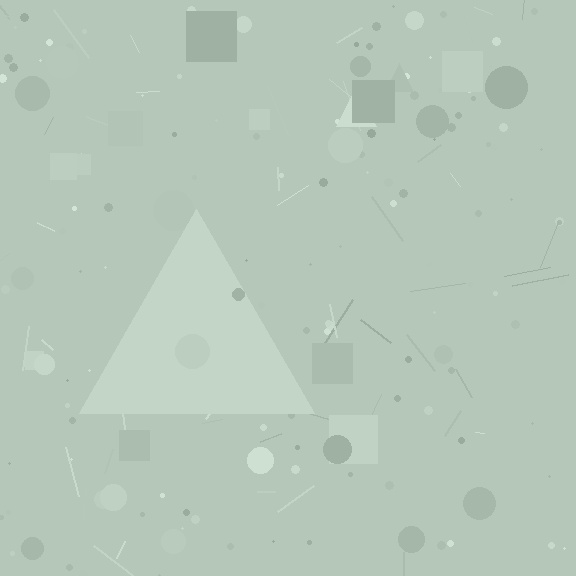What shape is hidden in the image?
A triangle is hidden in the image.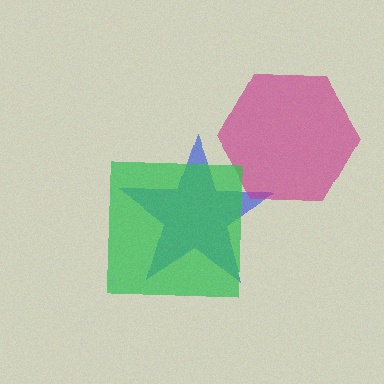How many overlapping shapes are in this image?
There are 3 overlapping shapes in the image.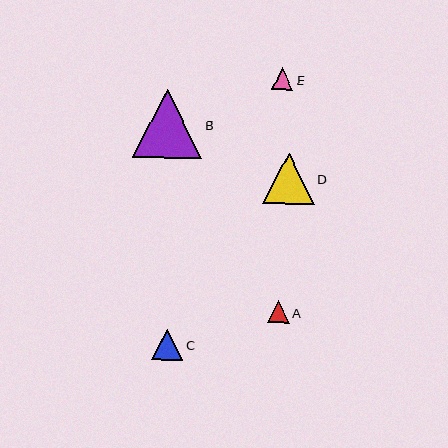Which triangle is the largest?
Triangle B is the largest with a size of approximately 70 pixels.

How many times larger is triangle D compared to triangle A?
Triangle D is approximately 2.3 times the size of triangle A.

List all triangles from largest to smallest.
From largest to smallest: B, D, C, A, E.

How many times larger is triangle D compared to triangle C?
Triangle D is approximately 1.7 times the size of triangle C.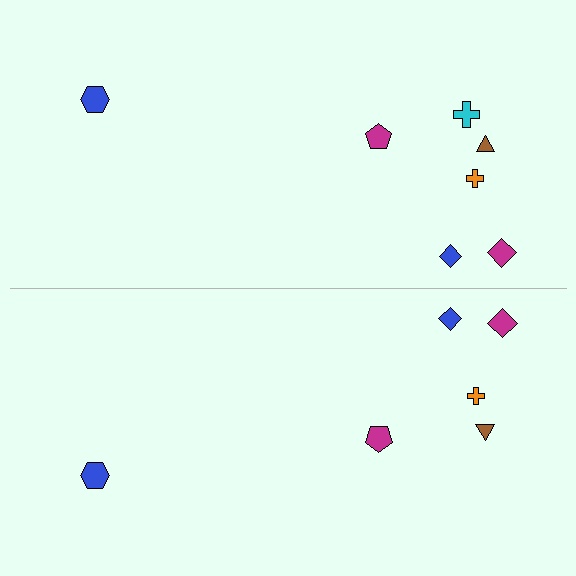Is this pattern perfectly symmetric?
No, the pattern is not perfectly symmetric. A cyan cross is missing from the bottom side.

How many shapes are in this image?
There are 13 shapes in this image.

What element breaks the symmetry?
A cyan cross is missing from the bottom side.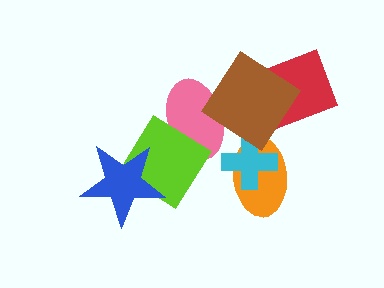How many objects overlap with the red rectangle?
1 object overlaps with the red rectangle.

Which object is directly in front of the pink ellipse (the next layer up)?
The lime diamond is directly in front of the pink ellipse.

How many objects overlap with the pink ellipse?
2 objects overlap with the pink ellipse.